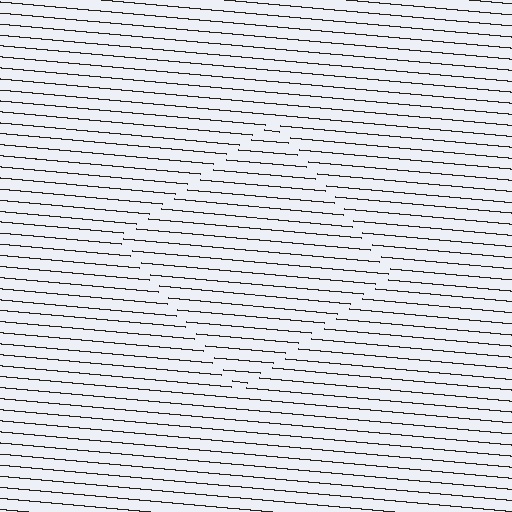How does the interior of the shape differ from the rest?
The interior of the shape contains the same grating, shifted by half a period — the contour is defined by the phase discontinuity where line-ends from the inner and outer gratings abut.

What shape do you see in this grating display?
An illusory square. The interior of the shape contains the same grating, shifted by half a period — the contour is defined by the phase discontinuity where line-ends from the inner and outer gratings abut.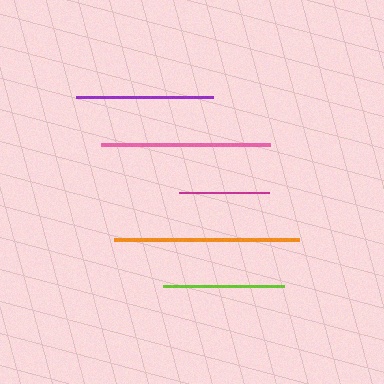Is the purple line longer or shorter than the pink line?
The pink line is longer than the purple line.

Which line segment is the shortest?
The magenta line is the shortest at approximately 89 pixels.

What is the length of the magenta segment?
The magenta segment is approximately 89 pixels long.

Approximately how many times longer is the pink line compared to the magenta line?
The pink line is approximately 1.9 times the length of the magenta line.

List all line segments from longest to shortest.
From longest to shortest: orange, pink, purple, lime, magenta.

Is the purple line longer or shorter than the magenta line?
The purple line is longer than the magenta line.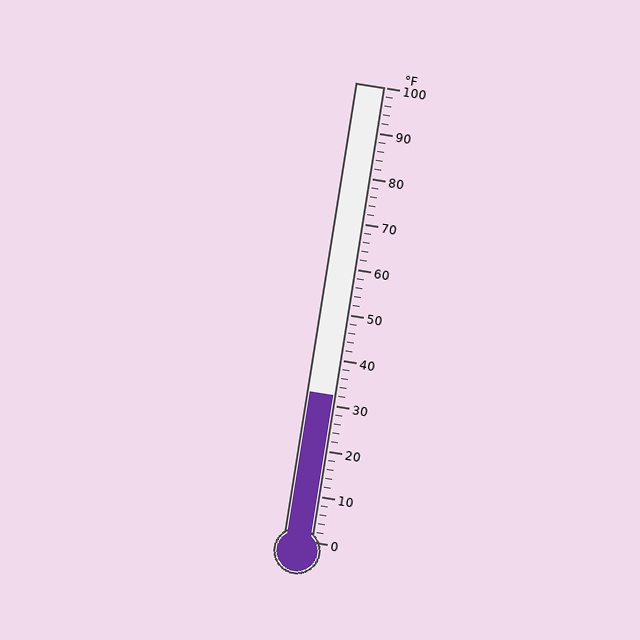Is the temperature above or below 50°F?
The temperature is below 50°F.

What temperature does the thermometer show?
The thermometer shows approximately 32°F.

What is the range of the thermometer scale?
The thermometer scale ranges from 0°F to 100°F.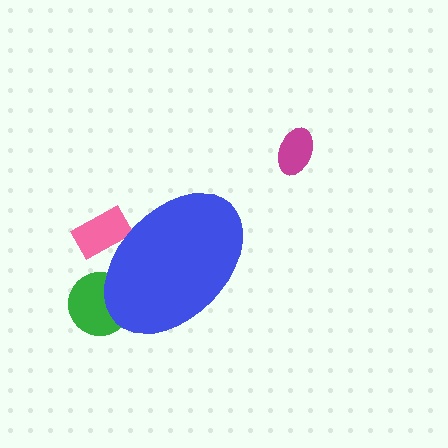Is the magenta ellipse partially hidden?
No, the magenta ellipse is fully visible.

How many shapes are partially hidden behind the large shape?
2 shapes are partially hidden.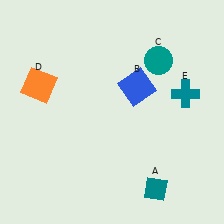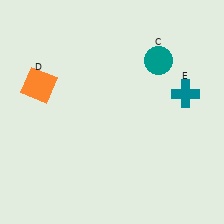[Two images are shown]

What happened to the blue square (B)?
The blue square (B) was removed in Image 2. It was in the top-right area of Image 1.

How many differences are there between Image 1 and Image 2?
There are 2 differences between the two images.